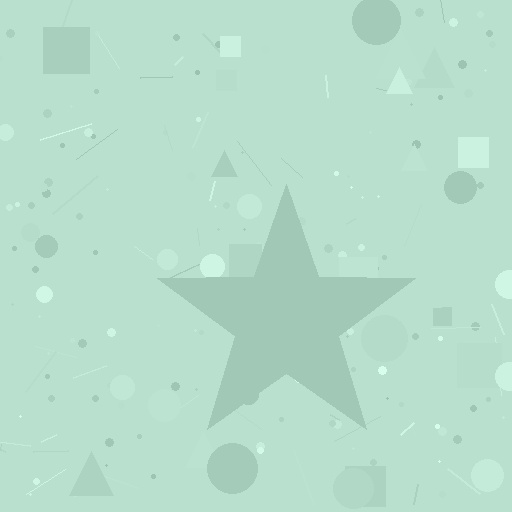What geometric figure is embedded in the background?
A star is embedded in the background.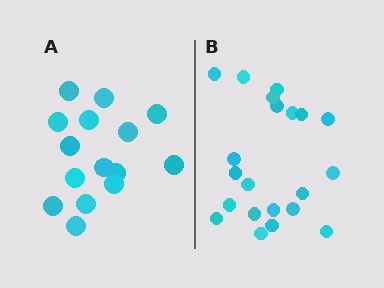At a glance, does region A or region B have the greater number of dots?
Region B (the right region) has more dots.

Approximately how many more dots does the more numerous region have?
Region B has about 6 more dots than region A.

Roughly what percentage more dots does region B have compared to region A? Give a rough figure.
About 40% more.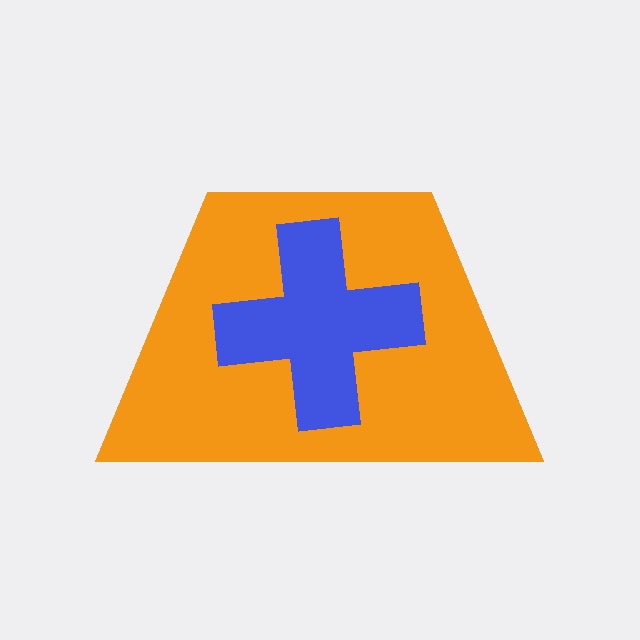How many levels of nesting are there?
2.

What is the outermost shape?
The orange trapezoid.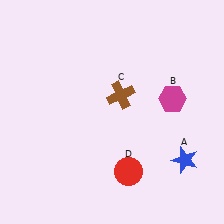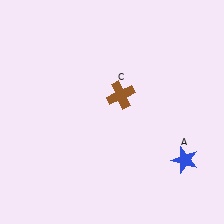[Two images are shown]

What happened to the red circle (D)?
The red circle (D) was removed in Image 2. It was in the bottom-right area of Image 1.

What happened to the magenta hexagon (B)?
The magenta hexagon (B) was removed in Image 2. It was in the top-right area of Image 1.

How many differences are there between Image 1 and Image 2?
There are 2 differences between the two images.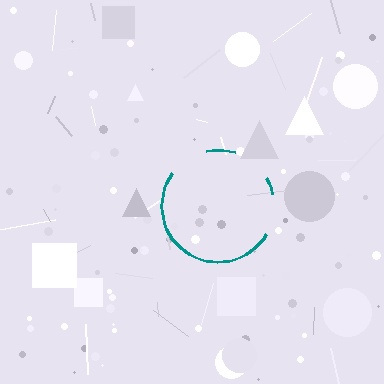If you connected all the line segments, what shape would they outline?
They would outline a circle.